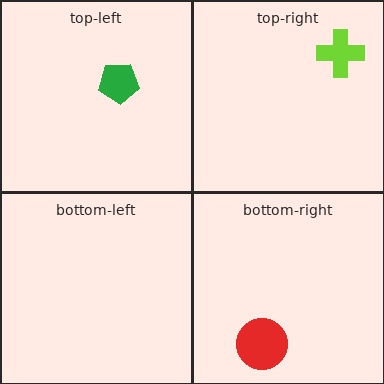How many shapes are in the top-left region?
1.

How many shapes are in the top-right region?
1.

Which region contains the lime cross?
The top-right region.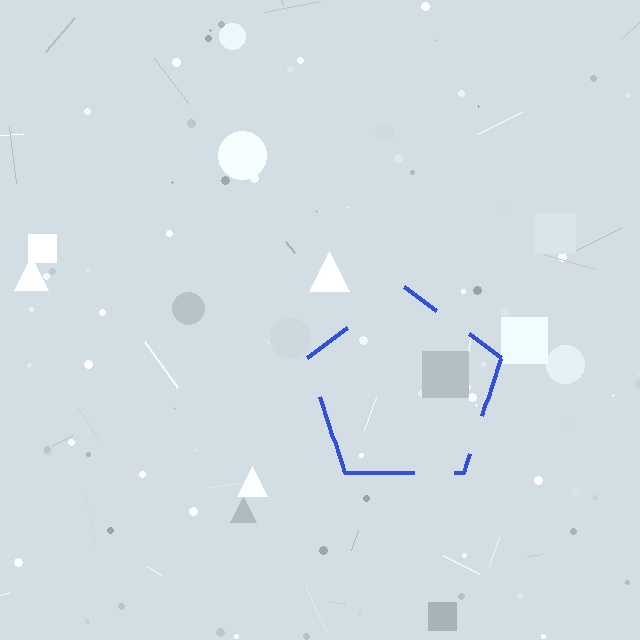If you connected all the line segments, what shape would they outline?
They would outline a pentagon.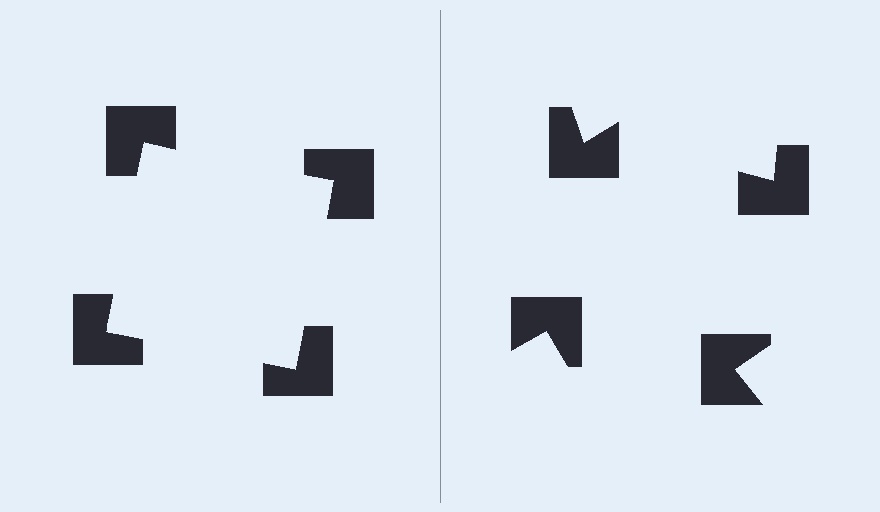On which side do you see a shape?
An illusory square appears on the left side. On the right side the wedge cuts are rotated, so no coherent shape forms.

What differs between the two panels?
The notched squares are positioned identically on both sides; only the wedge orientations differ. On the left they align to a square; on the right they are misaligned.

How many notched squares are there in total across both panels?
8 — 4 on each side.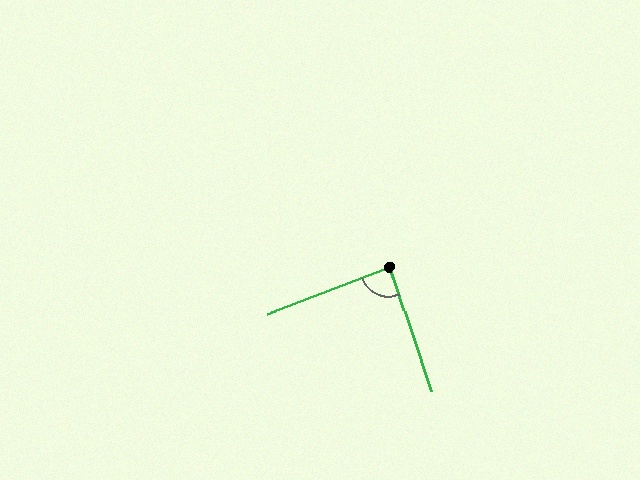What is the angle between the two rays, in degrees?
Approximately 87 degrees.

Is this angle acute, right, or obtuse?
It is approximately a right angle.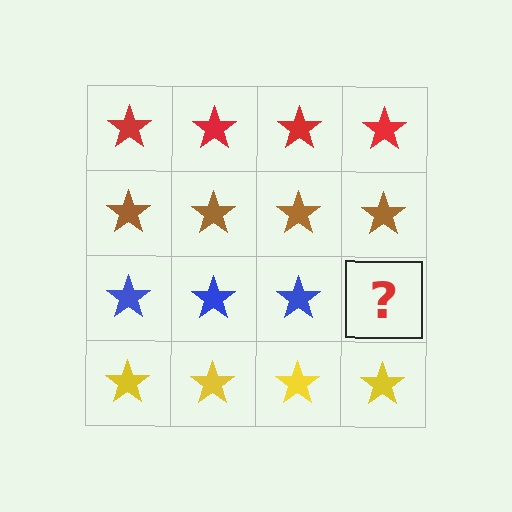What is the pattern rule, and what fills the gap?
The rule is that each row has a consistent color. The gap should be filled with a blue star.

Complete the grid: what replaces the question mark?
The question mark should be replaced with a blue star.